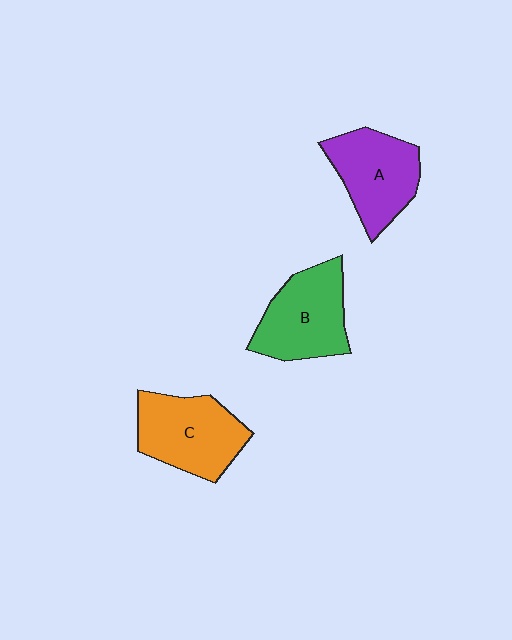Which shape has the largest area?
Shape C (orange).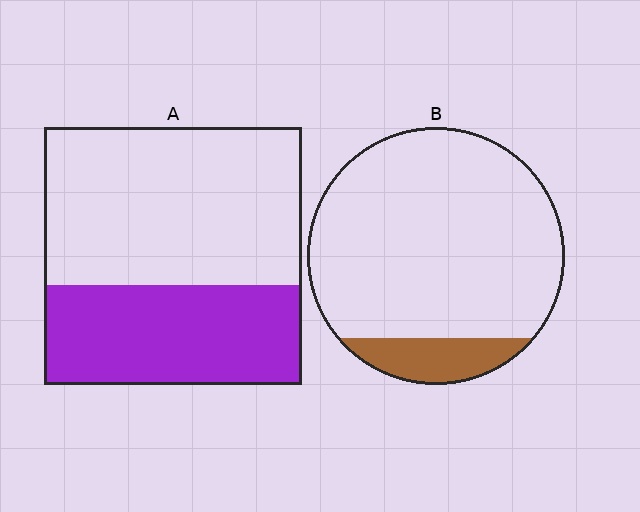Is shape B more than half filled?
No.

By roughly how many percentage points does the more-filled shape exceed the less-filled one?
By roughly 25 percentage points (A over B).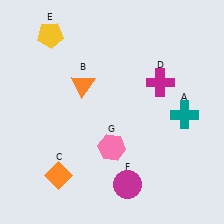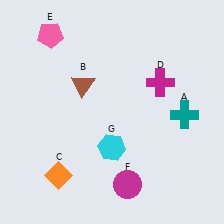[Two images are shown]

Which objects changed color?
B changed from orange to brown. E changed from yellow to pink. G changed from pink to cyan.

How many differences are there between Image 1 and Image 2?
There are 3 differences between the two images.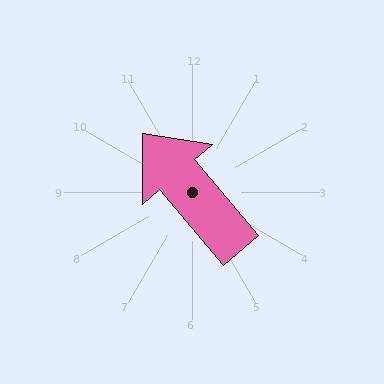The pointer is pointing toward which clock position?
Roughly 11 o'clock.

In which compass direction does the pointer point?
Northwest.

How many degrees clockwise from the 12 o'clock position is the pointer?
Approximately 320 degrees.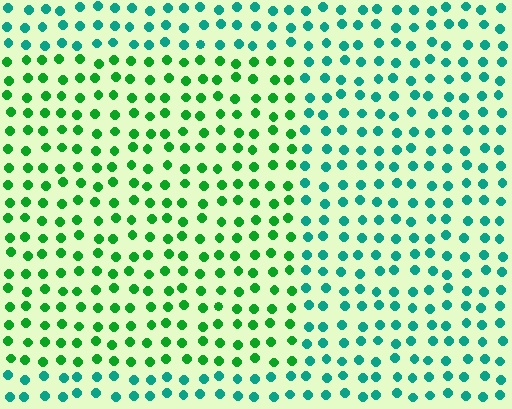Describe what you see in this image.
The image is filled with small teal elements in a uniform arrangement. A rectangle-shaped region is visible where the elements are tinted to a slightly different hue, forming a subtle color boundary.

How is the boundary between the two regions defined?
The boundary is defined purely by a slight shift in hue (about 40 degrees). Spacing, size, and orientation are identical on both sides.